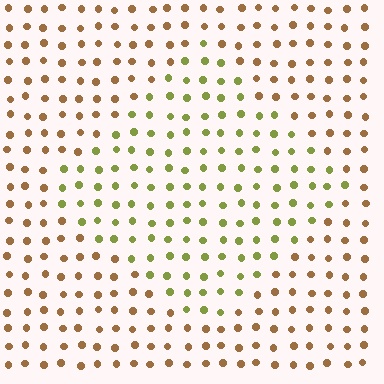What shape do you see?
I see a diamond.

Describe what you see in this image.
The image is filled with small brown elements in a uniform arrangement. A diamond-shaped region is visible where the elements are tinted to a slightly different hue, forming a subtle color boundary.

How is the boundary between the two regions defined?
The boundary is defined purely by a slight shift in hue (about 48 degrees). Spacing, size, and orientation are identical on both sides.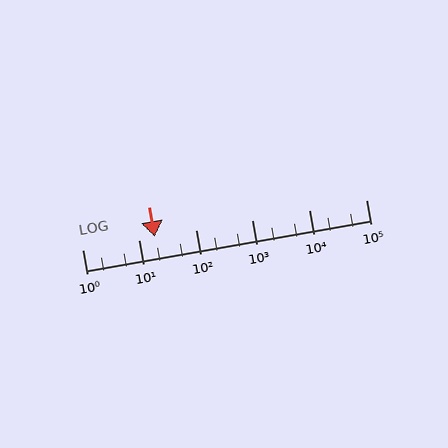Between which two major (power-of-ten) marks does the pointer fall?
The pointer is between 10 and 100.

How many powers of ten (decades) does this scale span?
The scale spans 5 decades, from 1 to 100000.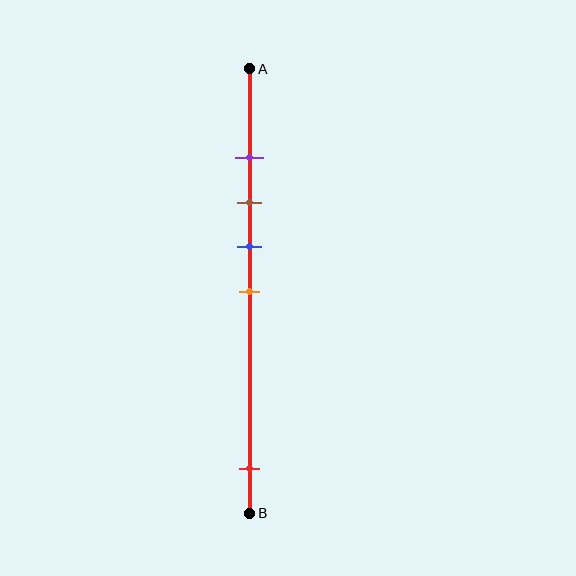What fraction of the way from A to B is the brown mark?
The brown mark is approximately 30% (0.3) of the way from A to B.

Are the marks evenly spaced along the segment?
No, the marks are not evenly spaced.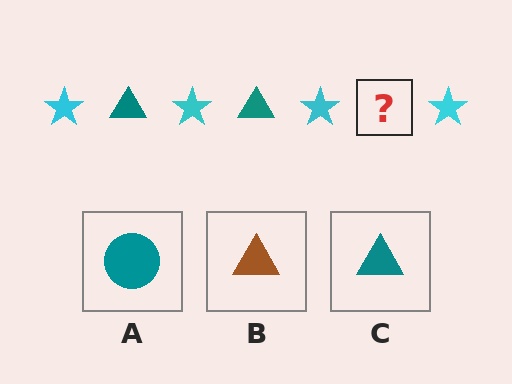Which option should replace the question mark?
Option C.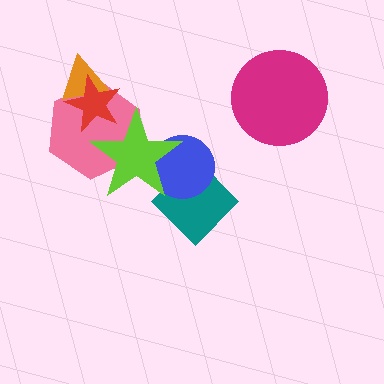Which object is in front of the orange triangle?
The red star is in front of the orange triangle.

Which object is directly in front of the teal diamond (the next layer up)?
The blue circle is directly in front of the teal diamond.